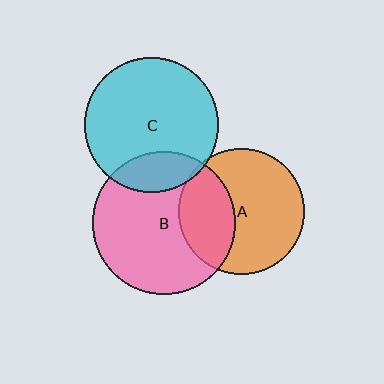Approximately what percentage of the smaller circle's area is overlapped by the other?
Approximately 20%.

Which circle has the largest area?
Circle B (pink).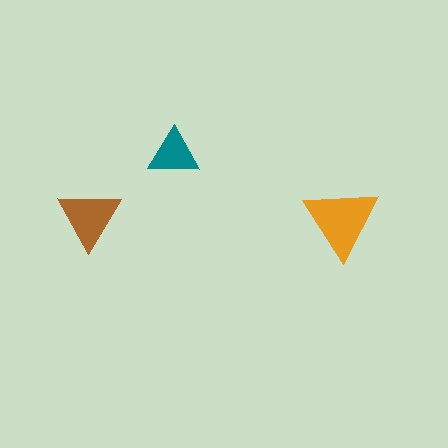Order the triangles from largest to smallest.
the orange one, the brown one, the teal one.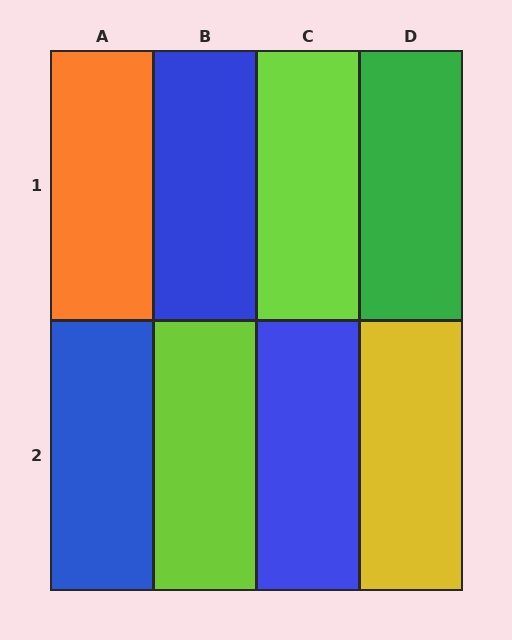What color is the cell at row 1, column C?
Lime.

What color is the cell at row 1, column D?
Green.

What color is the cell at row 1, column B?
Blue.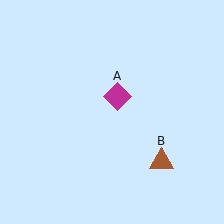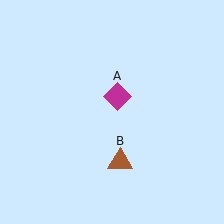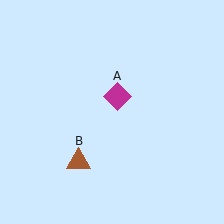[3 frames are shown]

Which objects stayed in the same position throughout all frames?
Magenta diamond (object A) remained stationary.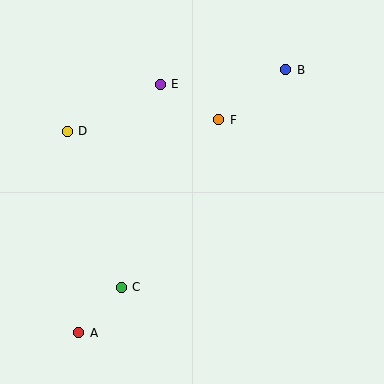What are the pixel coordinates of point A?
Point A is at (79, 333).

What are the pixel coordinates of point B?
Point B is at (286, 70).